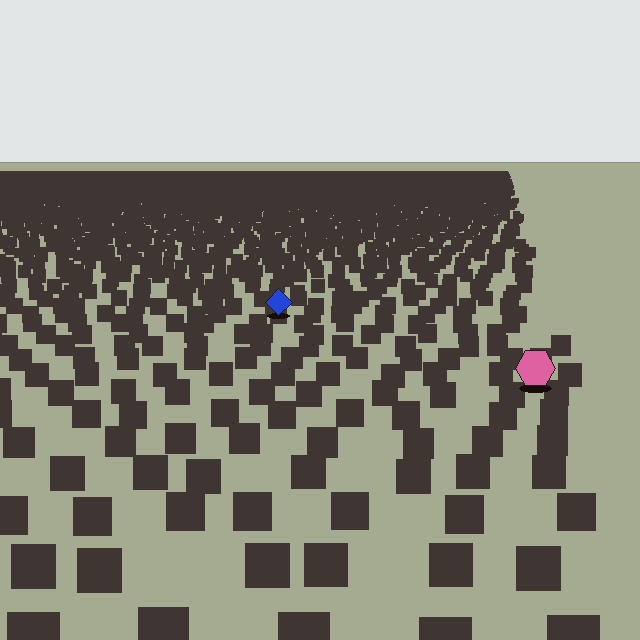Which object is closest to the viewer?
The pink hexagon is closest. The texture marks near it are larger and more spread out.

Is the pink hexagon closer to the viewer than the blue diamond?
Yes. The pink hexagon is closer — you can tell from the texture gradient: the ground texture is coarser near it.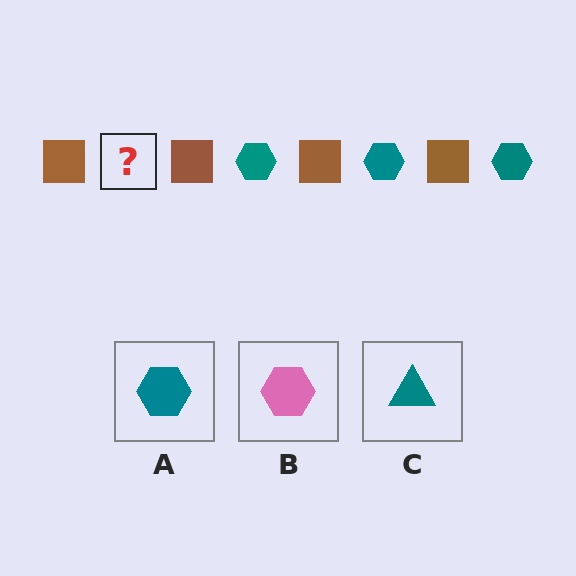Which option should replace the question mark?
Option A.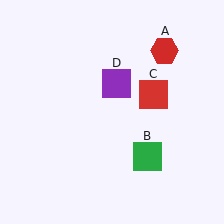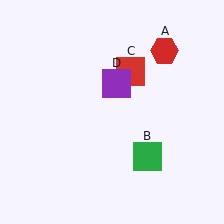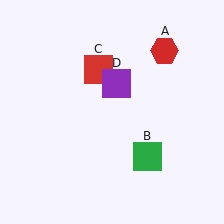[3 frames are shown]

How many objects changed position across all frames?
1 object changed position: red square (object C).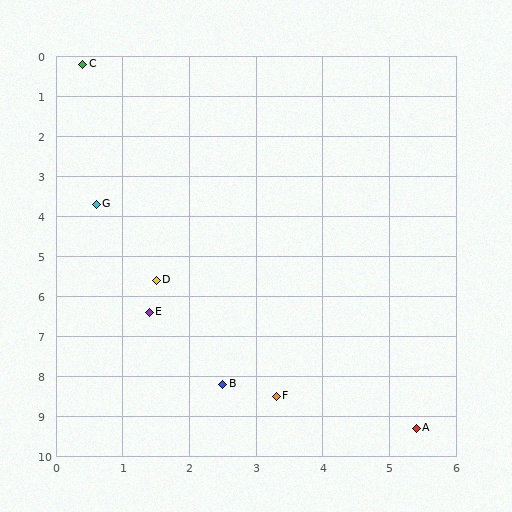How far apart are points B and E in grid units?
Points B and E are about 2.1 grid units apart.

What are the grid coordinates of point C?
Point C is at approximately (0.4, 0.2).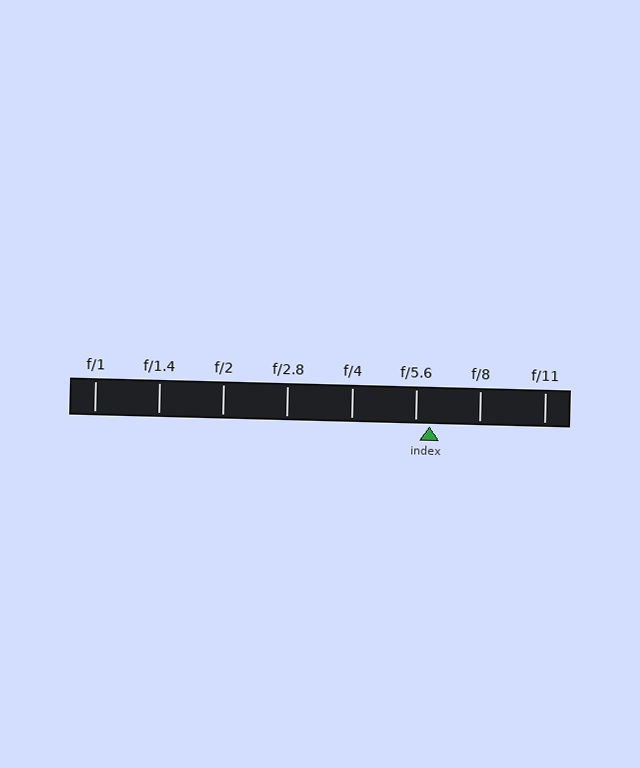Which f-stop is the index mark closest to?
The index mark is closest to f/5.6.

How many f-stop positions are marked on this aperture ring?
There are 8 f-stop positions marked.